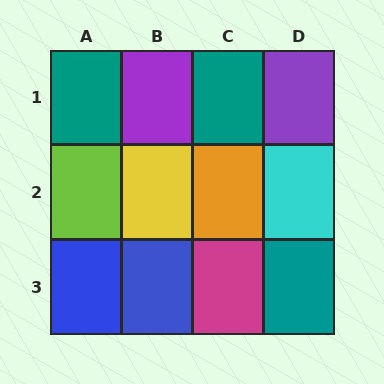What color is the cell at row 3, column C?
Magenta.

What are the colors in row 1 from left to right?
Teal, purple, teal, purple.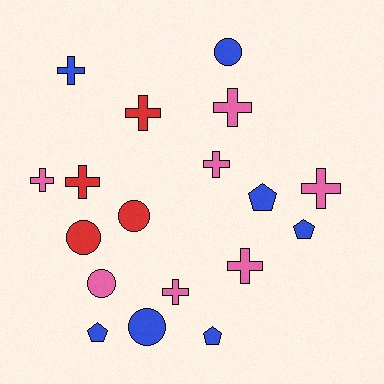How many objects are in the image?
There are 18 objects.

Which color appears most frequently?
Blue, with 7 objects.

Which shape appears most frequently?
Cross, with 9 objects.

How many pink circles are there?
There is 1 pink circle.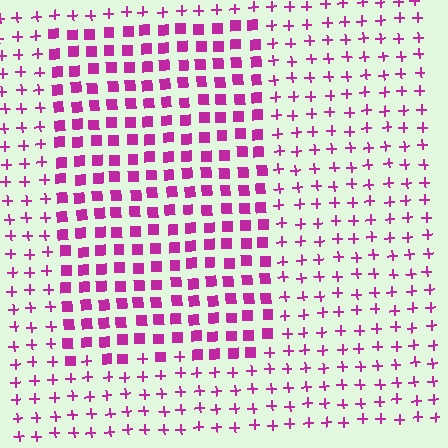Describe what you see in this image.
The image is filled with small magenta elements arranged in a uniform grid. A rectangle-shaped region contains squares, while the surrounding area contains plus signs. The boundary is defined purely by the change in element shape.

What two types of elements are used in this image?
The image uses squares inside the rectangle region and plus signs outside it.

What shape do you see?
I see a rectangle.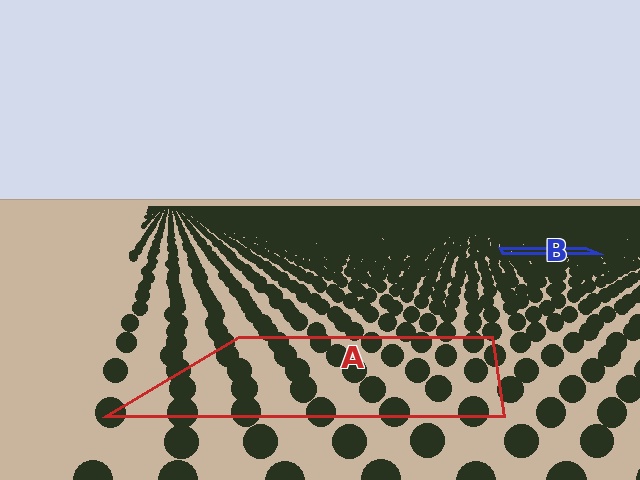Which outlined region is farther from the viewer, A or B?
Region B is farther from the viewer — the texture elements inside it appear smaller and more densely packed.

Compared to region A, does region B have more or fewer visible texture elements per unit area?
Region B has more texture elements per unit area — they are packed more densely because it is farther away.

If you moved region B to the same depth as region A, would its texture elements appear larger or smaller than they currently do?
They would appear larger. At a closer depth, the same texture elements are projected at a bigger on-screen size.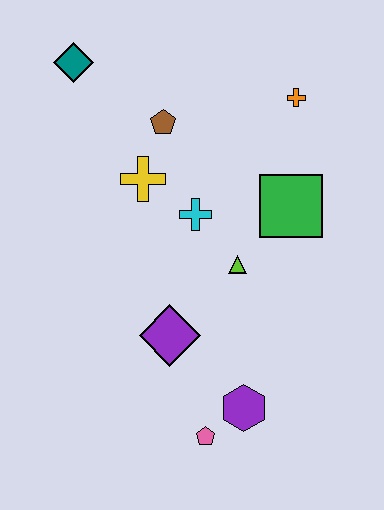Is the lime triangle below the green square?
Yes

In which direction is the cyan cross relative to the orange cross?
The cyan cross is below the orange cross.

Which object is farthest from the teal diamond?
The pink pentagon is farthest from the teal diamond.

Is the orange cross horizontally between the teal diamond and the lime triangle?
No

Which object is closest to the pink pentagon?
The purple hexagon is closest to the pink pentagon.